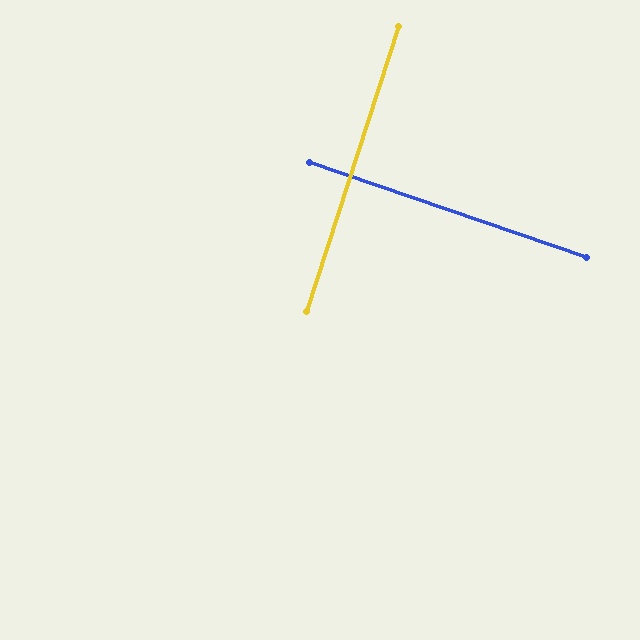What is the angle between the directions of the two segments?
Approximately 89 degrees.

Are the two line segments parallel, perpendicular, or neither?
Perpendicular — they meet at approximately 89°.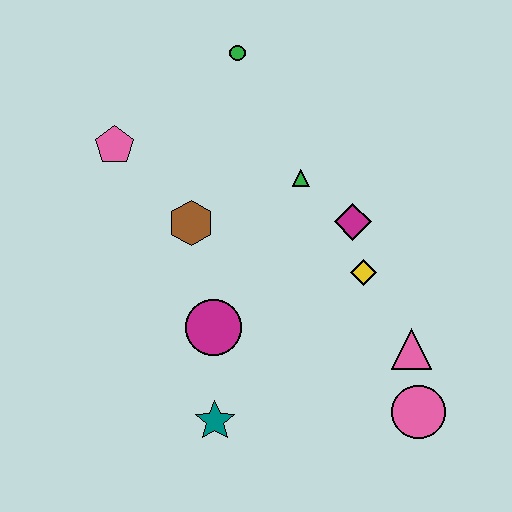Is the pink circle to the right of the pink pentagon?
Yes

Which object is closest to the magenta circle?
The teal star is closest to the magenta circle.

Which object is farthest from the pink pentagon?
The pink circle is farthest from the pink pentagon.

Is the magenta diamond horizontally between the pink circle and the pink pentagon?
Yes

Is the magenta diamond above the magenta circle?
Yes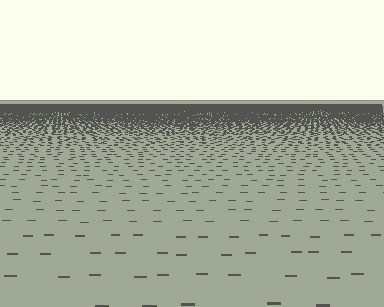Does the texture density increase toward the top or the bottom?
Density increases toward the top.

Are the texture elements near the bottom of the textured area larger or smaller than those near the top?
Larger. Near the bottom, elements are closer to the viewer and appear at a bigger on-screen size.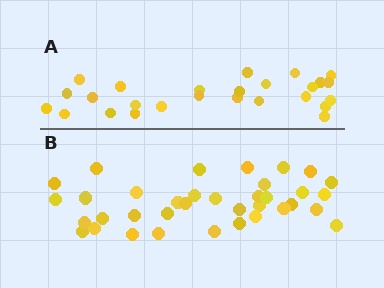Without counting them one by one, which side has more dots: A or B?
Region B (the bottom region) has more dots.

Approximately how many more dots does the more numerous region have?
Region B has roughly 10 or so more dots than region A.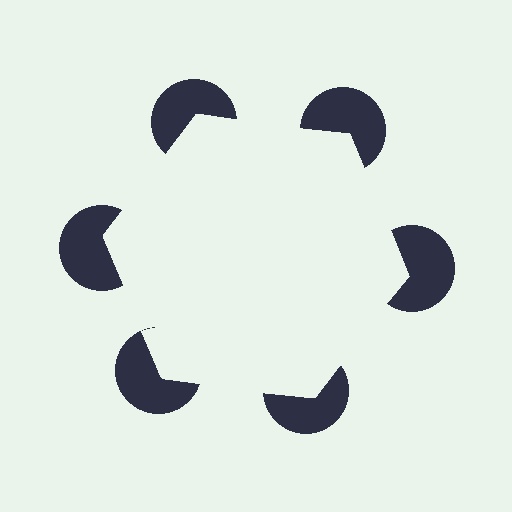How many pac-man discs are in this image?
There are 6 — one at each vertex of the illusory hexagon.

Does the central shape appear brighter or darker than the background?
It typically appears slightly brighter than the background, even though no actual brightness change is drawn.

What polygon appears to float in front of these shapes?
An illusory hexagon — its edges are inferred from the aligned wedge cuts in the pac-man discs, not physically drawn.